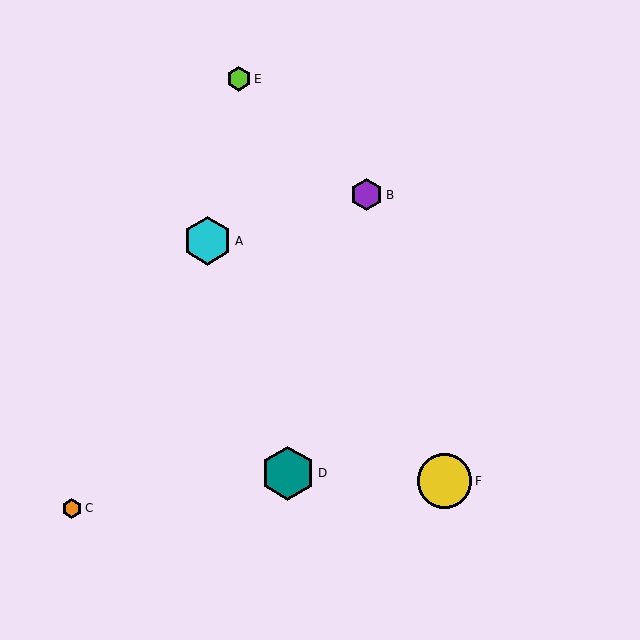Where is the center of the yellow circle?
The center of the yellow circle is at (445, 481).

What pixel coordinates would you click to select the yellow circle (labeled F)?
Click at (445, 481) to select the yellow circle F.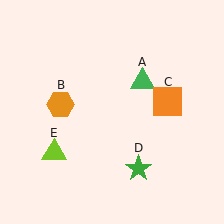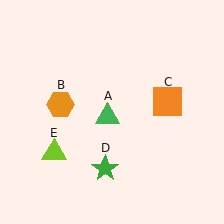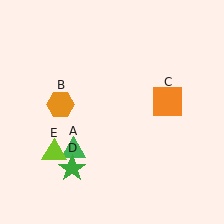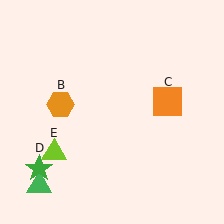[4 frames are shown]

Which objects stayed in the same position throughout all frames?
Orange hexagon (object B) and orange square (object C) and lime triangle (object E) remained stationary.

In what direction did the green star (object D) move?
The green star (object D) moved left.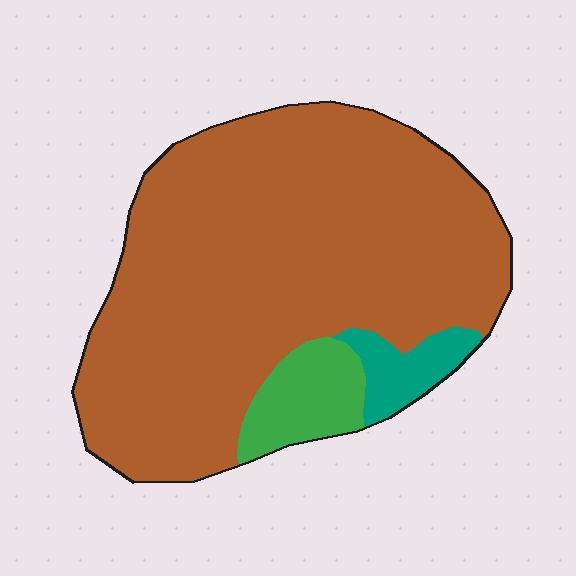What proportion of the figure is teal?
Teal covers around 5% of the figure.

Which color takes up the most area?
Brown, at roughly 85%.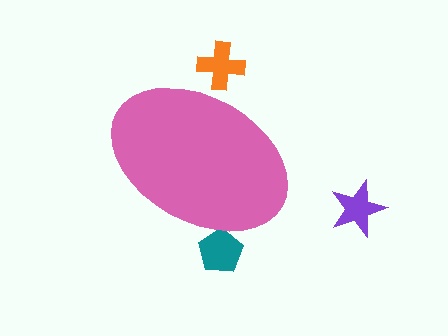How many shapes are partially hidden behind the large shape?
2 shapes are partially hidden.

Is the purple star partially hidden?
No, the purple star is fully visible.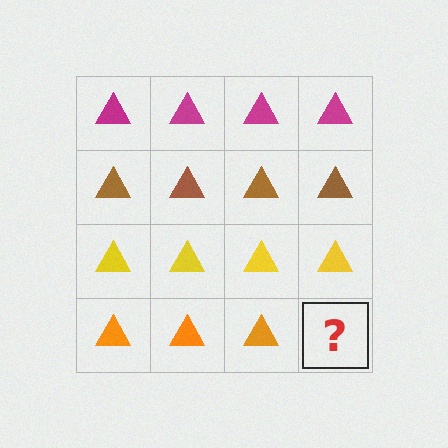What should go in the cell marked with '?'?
The missing cell should contain an orange triangle.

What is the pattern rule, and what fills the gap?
The rule is that each row has a consistent color. The gap should be filled with an orange triangle.